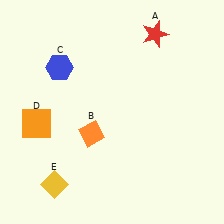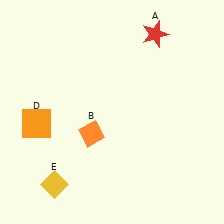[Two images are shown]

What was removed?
The blue hexagon (C) was removed in Image 2.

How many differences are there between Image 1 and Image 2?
There is 1 difference between the two images.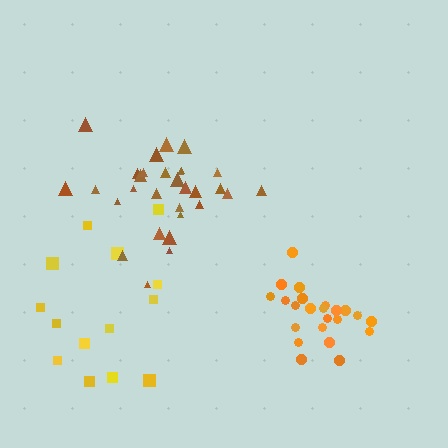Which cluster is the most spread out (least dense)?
Yellow.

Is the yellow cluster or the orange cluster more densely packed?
Orange.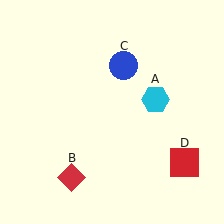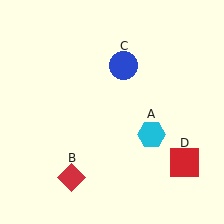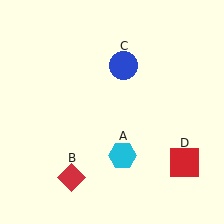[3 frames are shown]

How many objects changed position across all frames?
1 object changed position: cyan hexagon (object A).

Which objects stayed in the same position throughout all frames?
Red diamond (object B) and blue circle (object C) and red square (object D) remained stationary.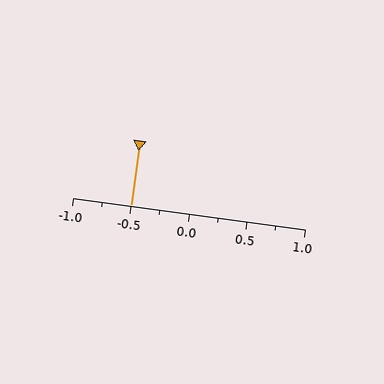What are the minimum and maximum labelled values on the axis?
The axis runs from -1.0 to 1.0.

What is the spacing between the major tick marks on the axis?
The major ticks are spaced 0.5 apart.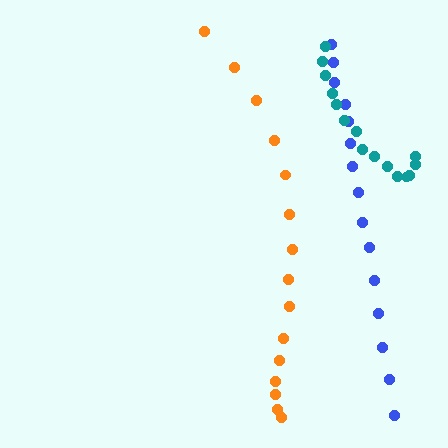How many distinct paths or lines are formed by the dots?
There are 3 distinct paths.